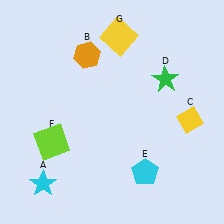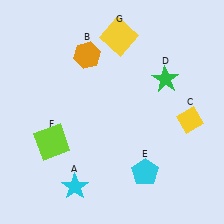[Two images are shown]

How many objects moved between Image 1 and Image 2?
1 object moved between the two images.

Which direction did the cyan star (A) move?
The cyan star (A) moved right.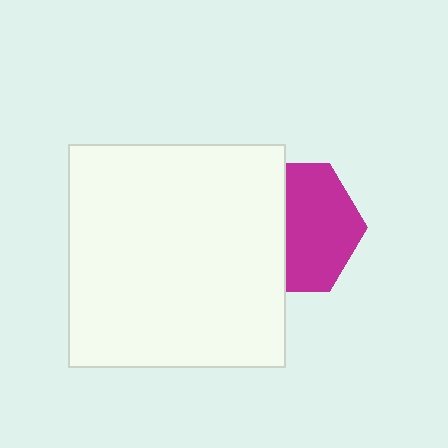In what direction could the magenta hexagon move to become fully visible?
The magenta hexagon could move right. That would shift it out from behind the white rectangle entirely.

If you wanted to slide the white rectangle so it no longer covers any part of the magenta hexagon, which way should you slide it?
Slide it left — that is the most direct way to separate the two shapes.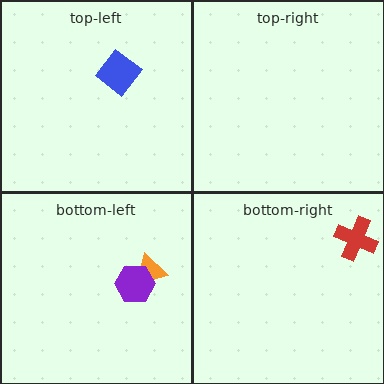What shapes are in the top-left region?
The blue diamond.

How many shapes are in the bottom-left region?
2.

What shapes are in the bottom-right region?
The red cross.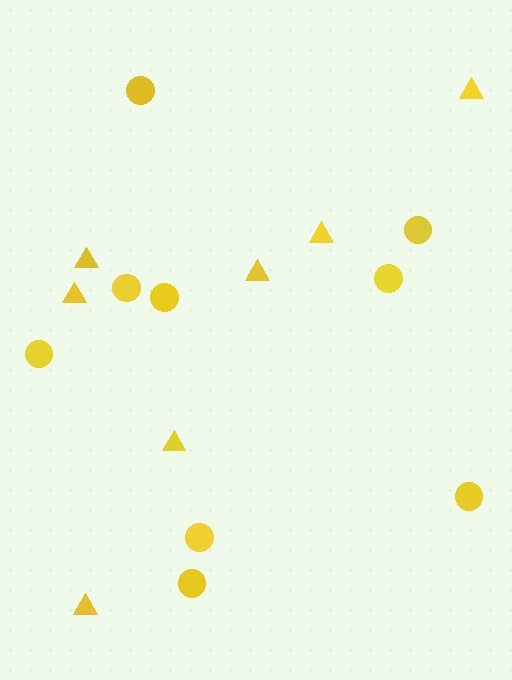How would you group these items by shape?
There are 2 groups: one group of circles (9) and one group of triangles (7).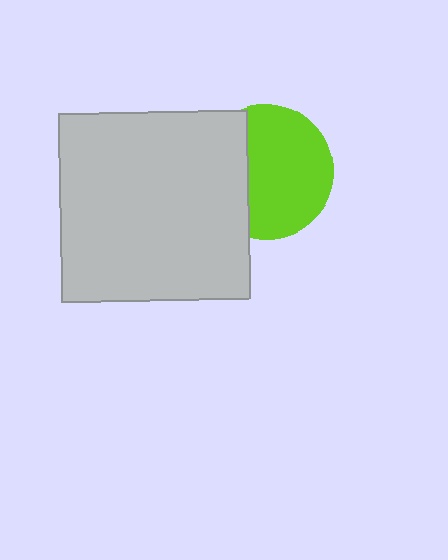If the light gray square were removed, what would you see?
You would see the complete lime circle.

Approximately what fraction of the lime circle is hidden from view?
Roughly 35% of the lime circle is hidden behind the light gray square.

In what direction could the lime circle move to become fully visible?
The lime circle could move right. That would shift it out from behind the light gray square entirely.